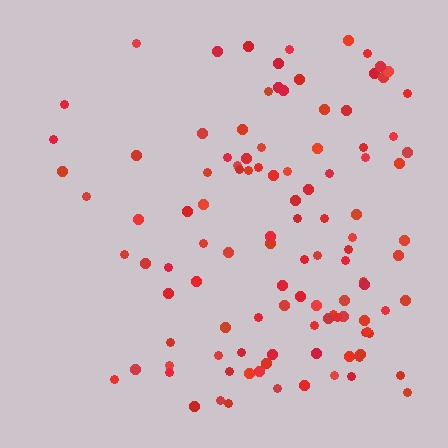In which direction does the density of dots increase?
From left to right, with the right side densest.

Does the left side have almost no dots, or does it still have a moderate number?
Still a moderate number, just noticeably fewer than the right.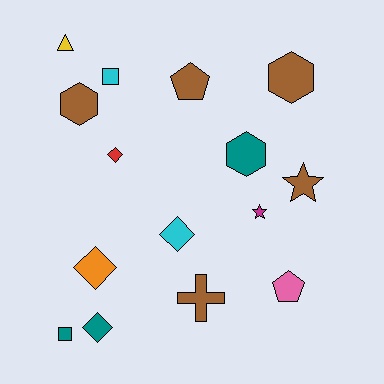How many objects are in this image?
There are 15 objects.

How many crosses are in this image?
There is 1 cross.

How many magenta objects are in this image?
There is 1 magenta object.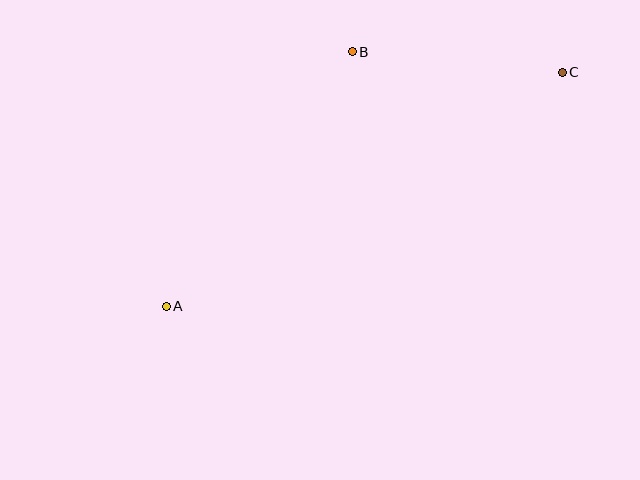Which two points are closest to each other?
Points B and C are closest to each other.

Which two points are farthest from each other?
Points A and C are farthest from each other.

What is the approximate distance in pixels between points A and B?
The distance between A and B is approximately 315 pixels.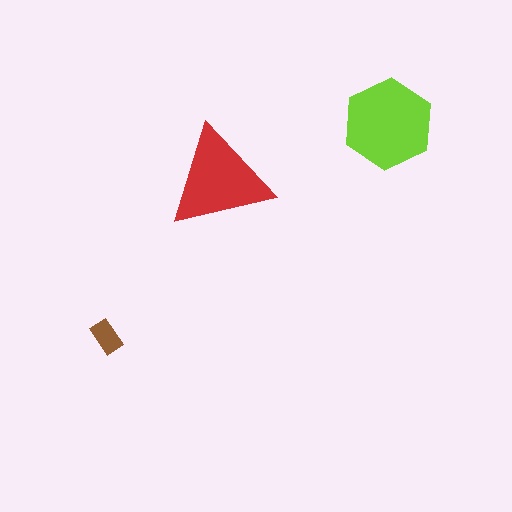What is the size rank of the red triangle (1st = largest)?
2nd.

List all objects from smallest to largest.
The brown rectangle, the red triangle, the lime hexagon.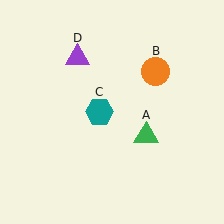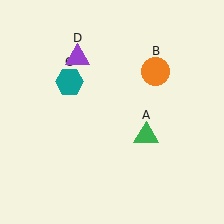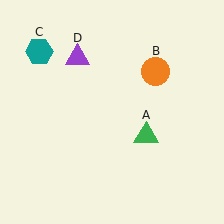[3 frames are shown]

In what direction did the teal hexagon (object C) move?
The teal hexagon (object C) moved up and to the left.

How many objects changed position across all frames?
1 object changed position: teal hexagon (object C).